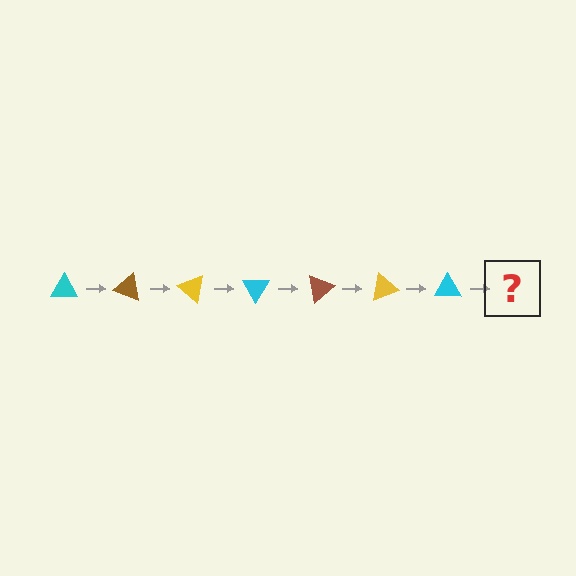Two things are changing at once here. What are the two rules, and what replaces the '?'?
The two rules are that it rotates 20 degrees each step and the color cycles through cyan, brown, and yellow. The '?' should be a brown triangle, rotated 140 degrees from the start.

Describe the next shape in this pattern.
It should be a brown triangle, rotated 140 degrees from the start.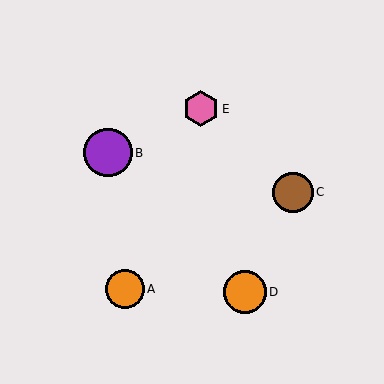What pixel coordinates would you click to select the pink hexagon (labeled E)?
Click at (201, 109) to select the pink hexagon E.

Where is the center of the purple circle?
The center of the purple circle is at (108, 153).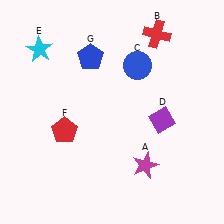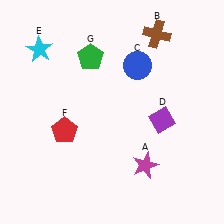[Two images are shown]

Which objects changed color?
B changed from red to brown. G changed from blue to green.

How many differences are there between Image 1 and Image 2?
There are 2 differences between the two images.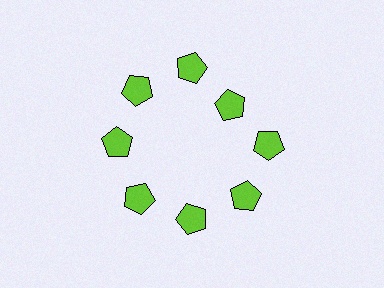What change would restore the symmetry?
The symmetry would be restored by moving it outward, back onto the ring so that all 8 pentagons sit at equal angles and equal distance from the center.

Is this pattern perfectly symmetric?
No. The 8 lime pentagons are arranged in a ring, but one element near the 2 o'clock position is pulled inward toward the center, breaking the 8-fold rotational symmetry.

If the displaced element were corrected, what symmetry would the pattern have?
It would have 8-fold rotational symmetry — the pattern would map onto itself every 45 degrees.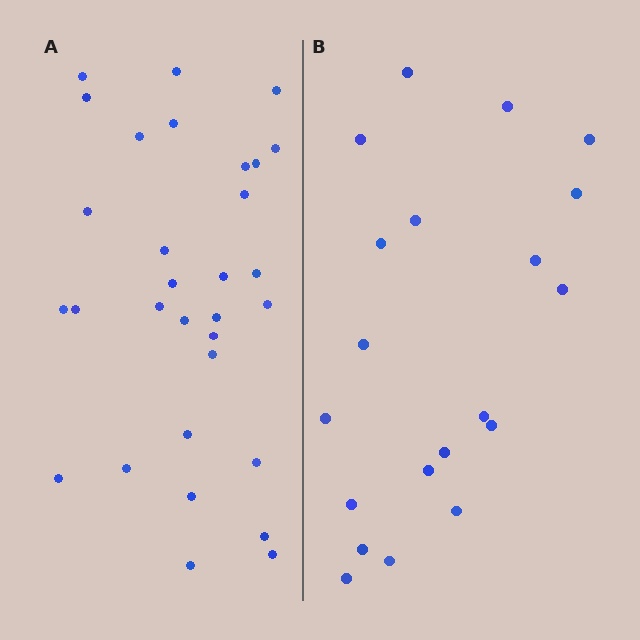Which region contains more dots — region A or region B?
Region A (the left region) has more dots.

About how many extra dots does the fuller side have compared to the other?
Region A has roughly 12 or so more dots than region B.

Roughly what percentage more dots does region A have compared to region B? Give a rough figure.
About 55% more.